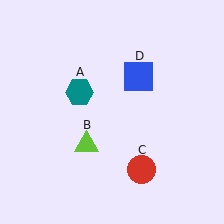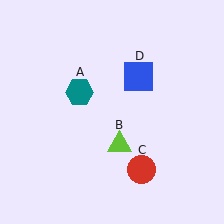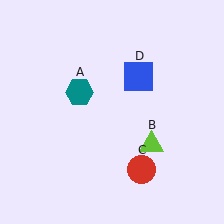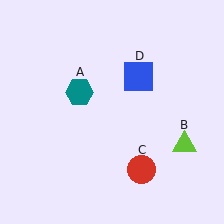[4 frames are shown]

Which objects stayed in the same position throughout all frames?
Teal hexagon (object A) and red circle (object C) and blue square (object D) remained stationary.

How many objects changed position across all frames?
1 object changed position: lime triangle (object B).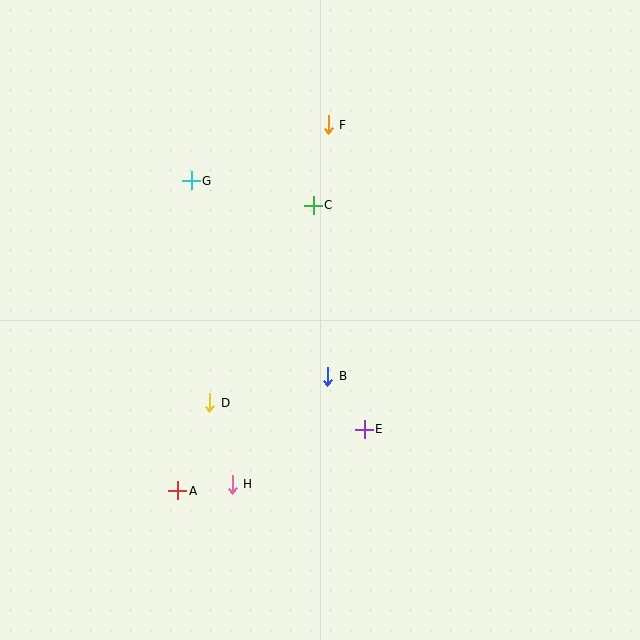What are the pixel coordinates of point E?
Point E is at (364, 429).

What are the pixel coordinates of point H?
Point H is at (232, 484).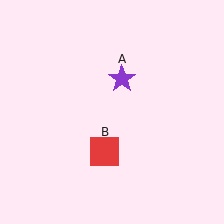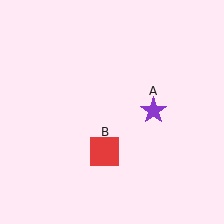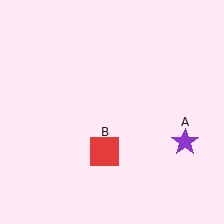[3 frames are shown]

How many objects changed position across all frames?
1 object changed position: purple star (object A).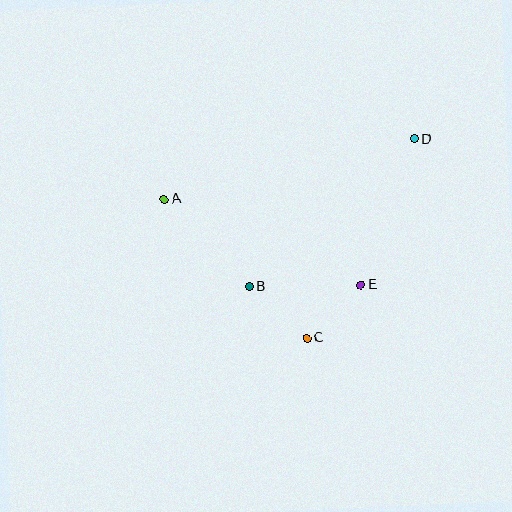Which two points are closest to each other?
Points C and E are closest to each other.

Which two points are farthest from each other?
Points A and D are farthest from each other.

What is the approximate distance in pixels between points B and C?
The distance between B and C is approximately 77 pixels.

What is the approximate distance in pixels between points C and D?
The distance between C and D is approximately 226 pixels.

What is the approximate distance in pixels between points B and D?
The distance between B and D is approximately 222 pixels.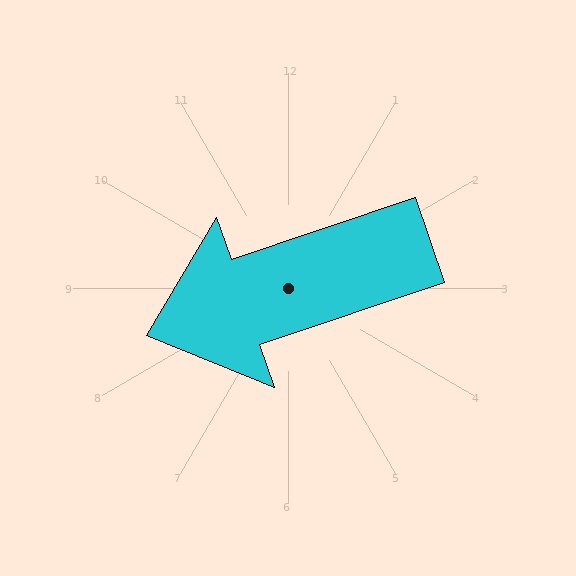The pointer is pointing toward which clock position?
Roughly 8 o'clock.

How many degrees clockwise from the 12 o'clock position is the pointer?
Approximately 251 degrees.